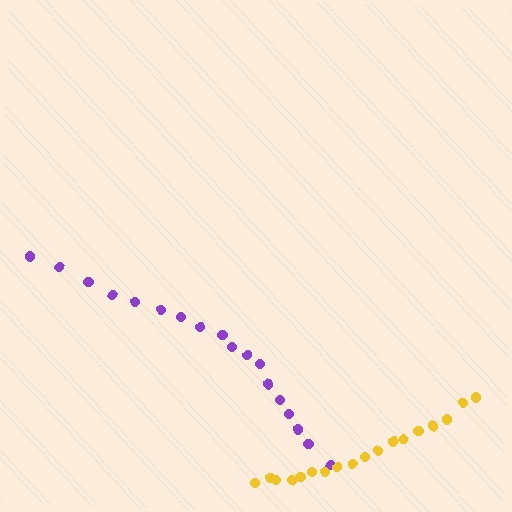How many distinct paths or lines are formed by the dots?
There are 2 distinct paths.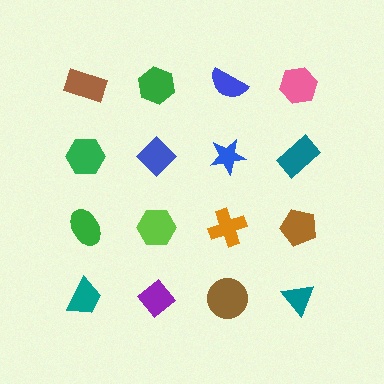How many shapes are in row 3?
4 shapes.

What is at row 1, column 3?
A blue semicircle.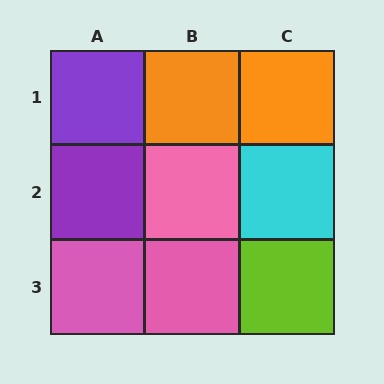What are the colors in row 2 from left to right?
Purple, pink, cyan.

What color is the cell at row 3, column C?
Lime.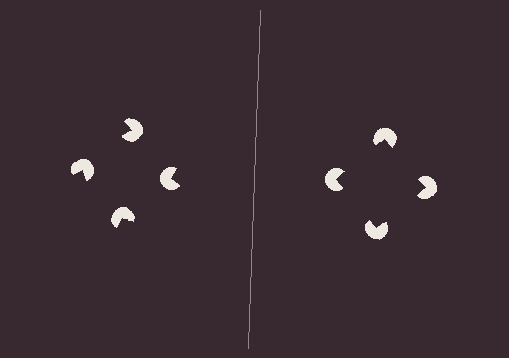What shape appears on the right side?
An illusory square.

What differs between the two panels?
The pac-man discs are positioned identically on both sides; only the wedge orientations differ. On the right they align to a square; on the left they are misaligned.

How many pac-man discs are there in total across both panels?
8 — 4 on each side.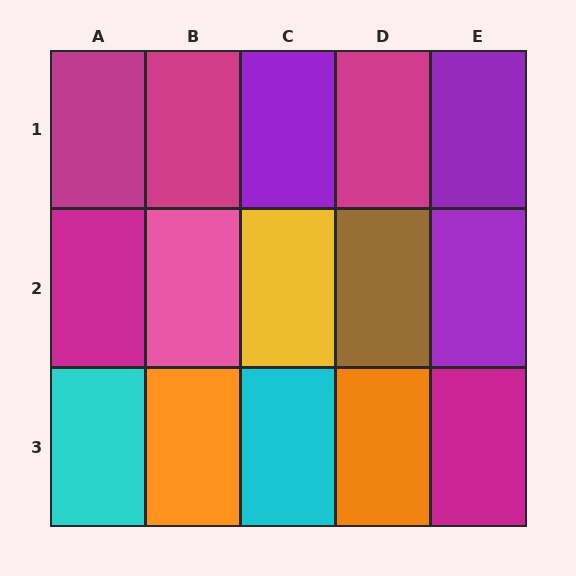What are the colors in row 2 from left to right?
Magenta, pink, yellow, brown, purple.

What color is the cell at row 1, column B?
Magenta.